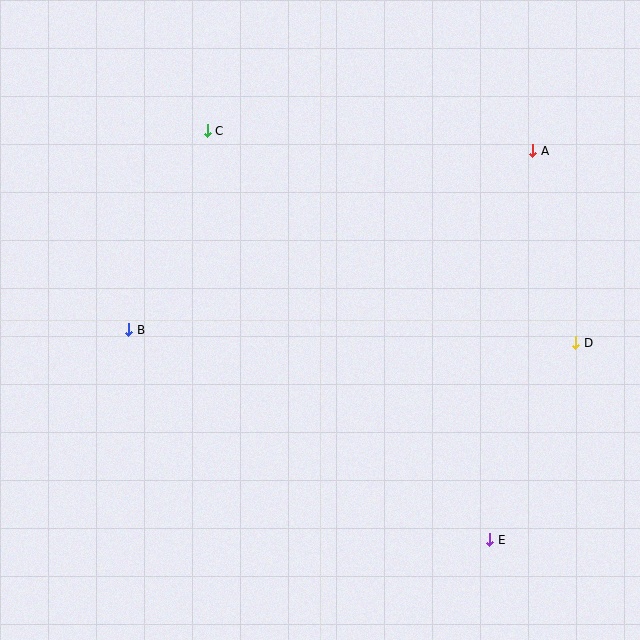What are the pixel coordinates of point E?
Point E is at (490, 540).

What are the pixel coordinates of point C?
Point C is at (207, 131).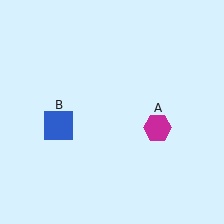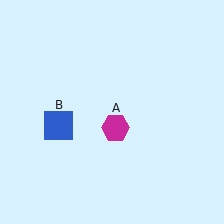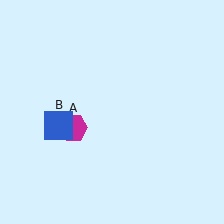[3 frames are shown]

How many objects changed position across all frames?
1 object changed position: magenta hexagon (object A).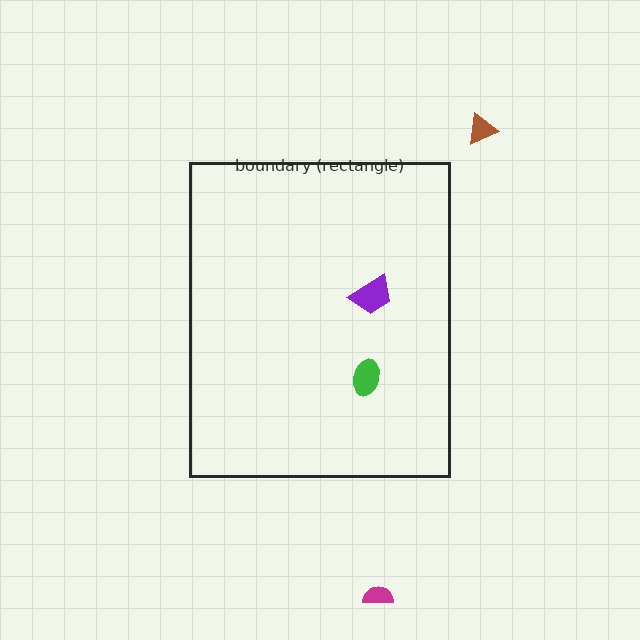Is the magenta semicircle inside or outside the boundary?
Outside.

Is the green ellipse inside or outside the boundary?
Inside.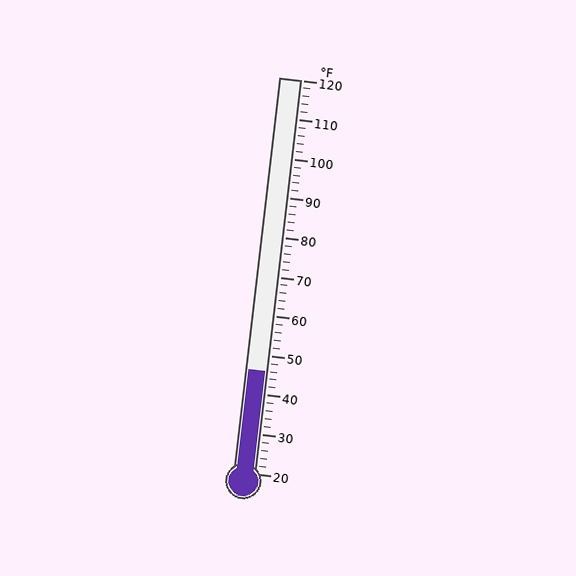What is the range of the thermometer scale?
The thermometer scale ranges from 20°F to 120°F.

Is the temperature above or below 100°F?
The temperature is below 100°F.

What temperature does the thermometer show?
The thermometer shows approximately 46°F.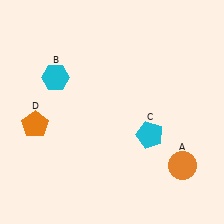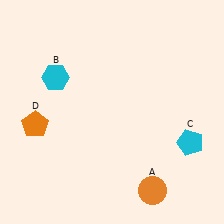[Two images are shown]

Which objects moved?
The objects that moved are: the orange circle (A), the cyan pentagon (C).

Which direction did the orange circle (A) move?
The orange circle (A) moved left.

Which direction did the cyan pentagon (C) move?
The cyan pentagon (C) moved right.